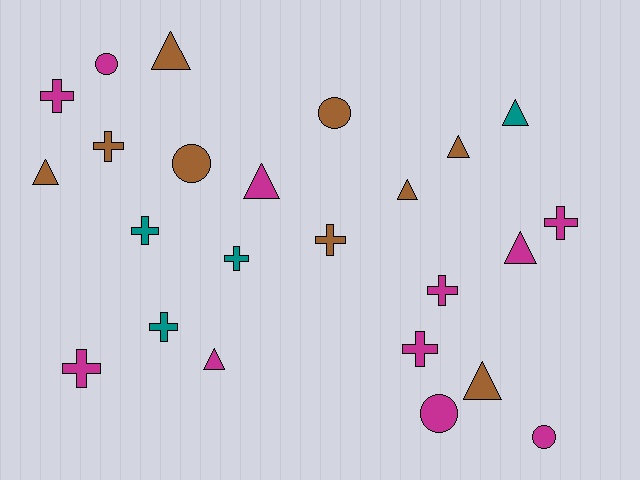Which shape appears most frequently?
Cross, with 10 objects.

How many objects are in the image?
There are 24 objects.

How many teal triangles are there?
There is 1 teal triangle.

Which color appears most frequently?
Magenta, with 11 objects.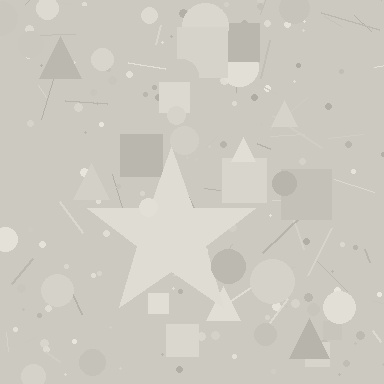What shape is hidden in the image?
A star is hidden in the image.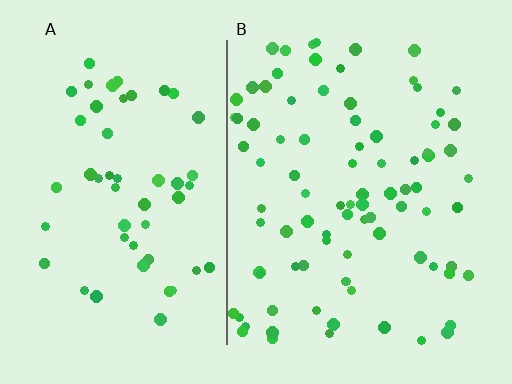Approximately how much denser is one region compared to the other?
Approximately 1.7× — region B over region A.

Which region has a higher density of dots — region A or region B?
B (the right).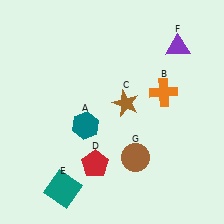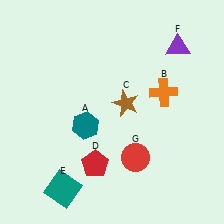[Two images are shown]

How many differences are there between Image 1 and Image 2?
There is 1 difference between the two images.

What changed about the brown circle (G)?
In Image 1, G is brown. In Image 2, it changed to red.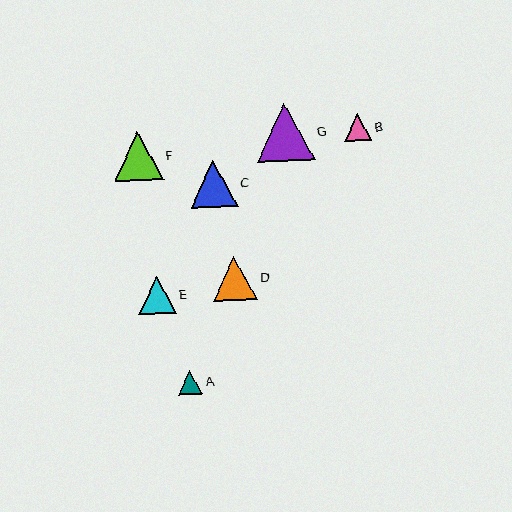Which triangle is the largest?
Triangle G is the largest with a size of approximately 58 pixels.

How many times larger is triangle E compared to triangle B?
Triangle E is approximately 1.4 times the size of triangle B.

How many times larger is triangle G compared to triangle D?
Triangle G is approximately 1.3 times the size of triangle D.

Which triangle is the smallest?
Triangle A is the smallest with a size of approximately 24 pixels.